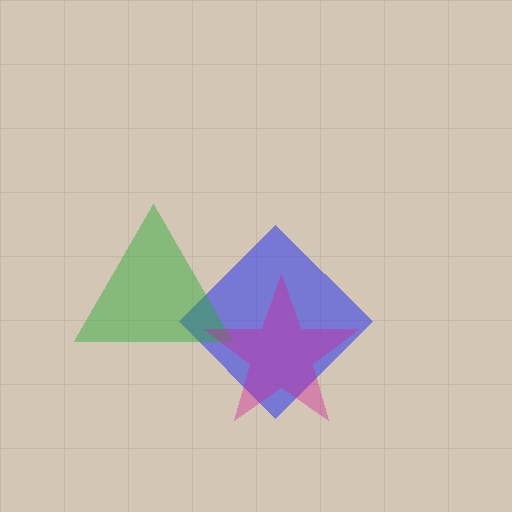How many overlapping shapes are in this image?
There are 3 overlapping shapes in the image.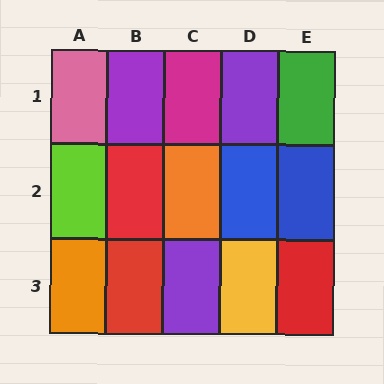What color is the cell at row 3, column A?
Orange.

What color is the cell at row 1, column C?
Magenta.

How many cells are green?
1 cell is green.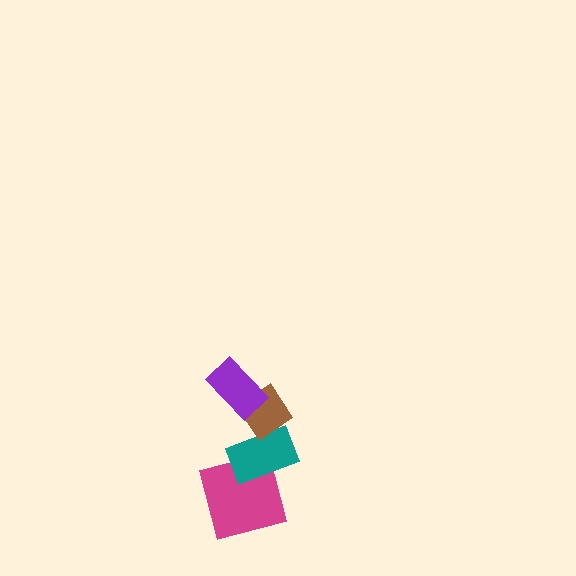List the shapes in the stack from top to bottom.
From top to bottom: the purple rectangle, the brown diamond, the teal rectangle, the magenta square.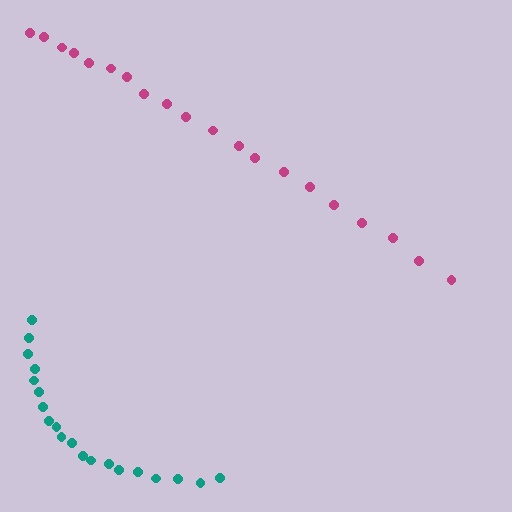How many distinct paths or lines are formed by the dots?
There are 2 distinct paths.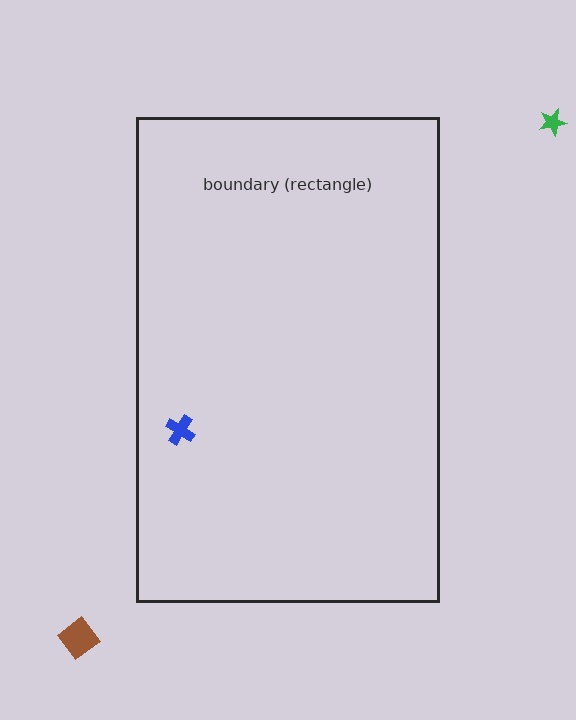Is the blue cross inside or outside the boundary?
Inside.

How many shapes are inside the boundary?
1 inside, 2 outside.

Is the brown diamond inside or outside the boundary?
Outside.